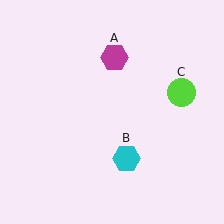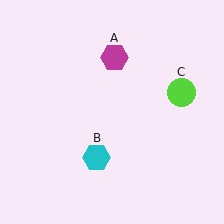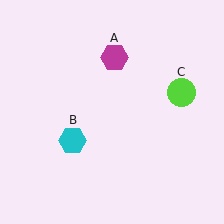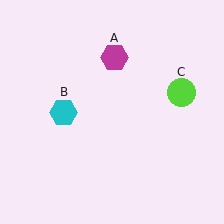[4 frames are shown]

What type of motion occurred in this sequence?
The cyan hexagon (object B) rotated clockwise around the center of the scene.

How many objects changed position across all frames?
1 object changed position: cyan hexagon (object B).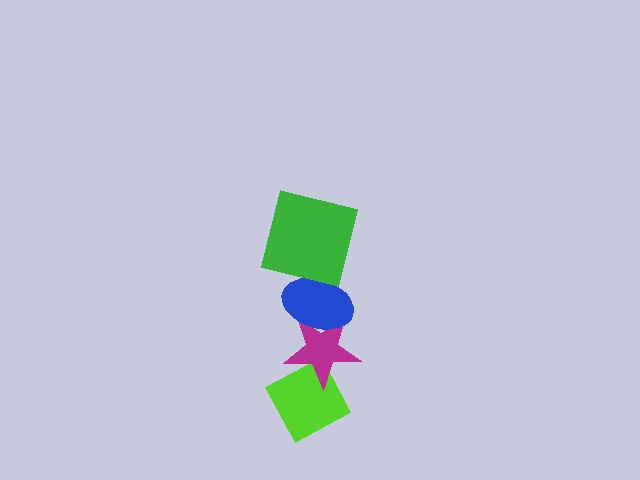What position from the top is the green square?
The green square is 1st from the top.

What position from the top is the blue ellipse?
The blue ellipse is 2nd from the top.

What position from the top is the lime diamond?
The lime diamond is 4th from the top.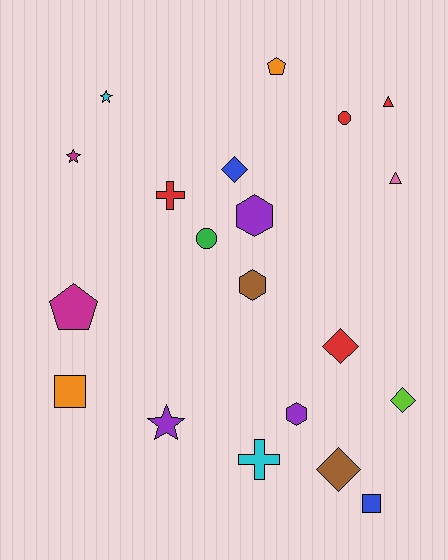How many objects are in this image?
There are 20 objects.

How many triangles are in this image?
There are 2 triangles.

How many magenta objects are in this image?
There are 2 magenta objects.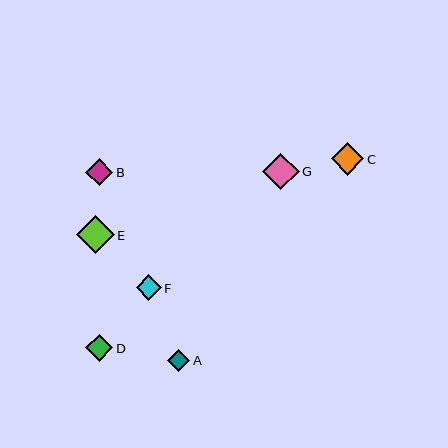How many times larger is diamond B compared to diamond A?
Diamond B is approximately 1.2 times the size of diamond A.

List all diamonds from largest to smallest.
From largest to smallest: E, G, C, B, D, F, A.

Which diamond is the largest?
Diamond E is the largest with a size of approximately 38 pixels.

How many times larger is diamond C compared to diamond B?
Diamond C is approximately 1.2 times the size of diamond B.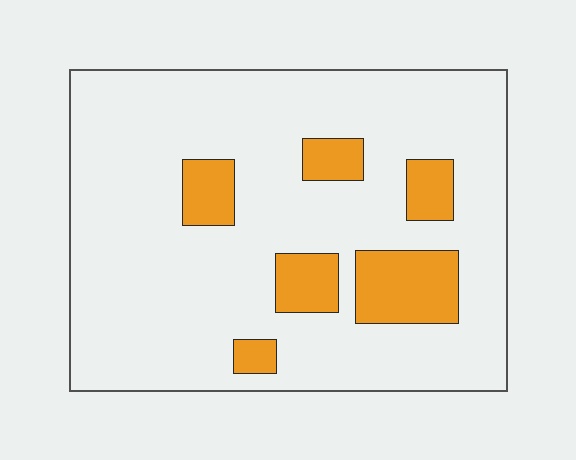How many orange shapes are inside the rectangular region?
6.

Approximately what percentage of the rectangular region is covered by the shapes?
Approximately 15%.